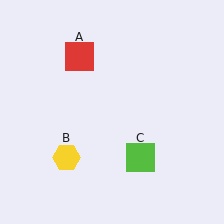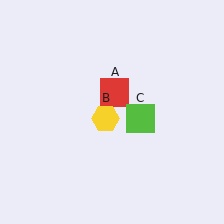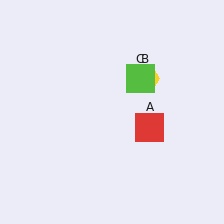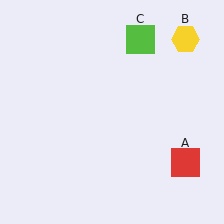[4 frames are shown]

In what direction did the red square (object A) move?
The red square (object A) moved down and to the right.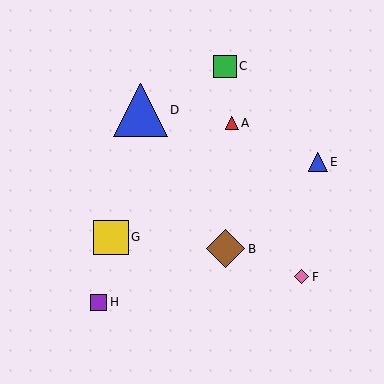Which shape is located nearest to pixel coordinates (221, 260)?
The brown diamond (labeled B) at (226, 249) is nearest to that location.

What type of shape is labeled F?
Shape F is a pink diamond.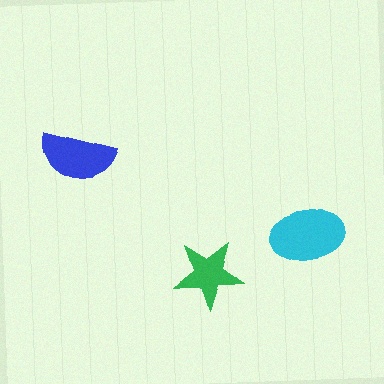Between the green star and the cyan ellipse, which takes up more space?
The cyan ellipse.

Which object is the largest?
The cyan ellipse.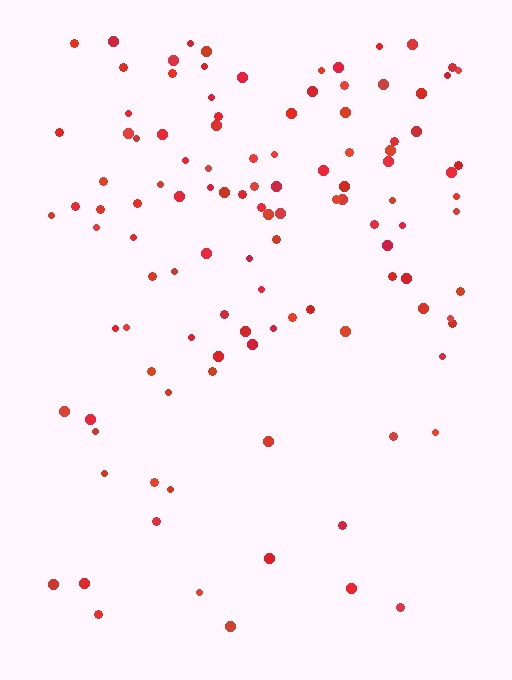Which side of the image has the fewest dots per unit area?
The bottom.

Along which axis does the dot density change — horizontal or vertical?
Vertical.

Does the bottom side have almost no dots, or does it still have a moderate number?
Still a moderate number, just noticeably fewer than the top.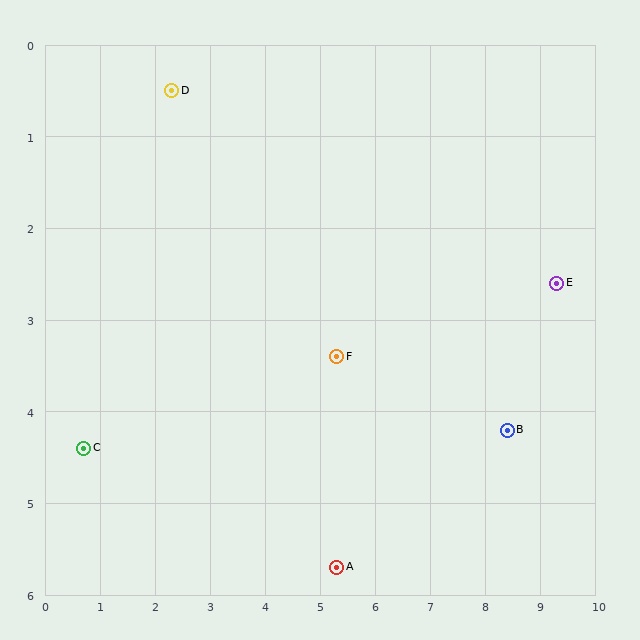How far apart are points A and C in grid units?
Points A and C are about 4.8 grid units apart.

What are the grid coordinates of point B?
Point B is at approximately (8.4, 4.2).